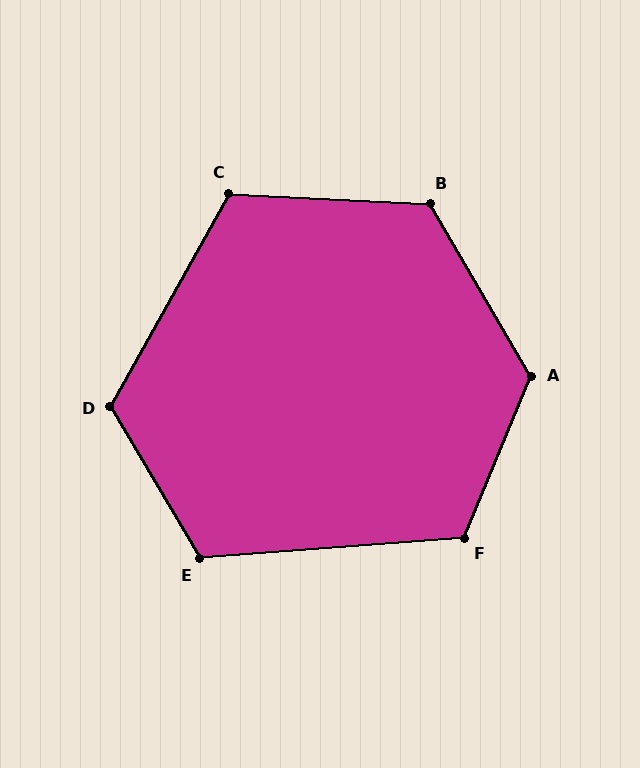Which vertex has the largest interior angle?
A, at approximately 127 degrees.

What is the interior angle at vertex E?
Approximately 116 degrees (obtuse).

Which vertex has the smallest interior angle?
C, at approximately 116 degrees.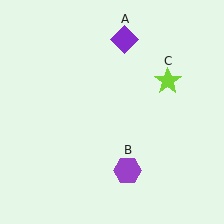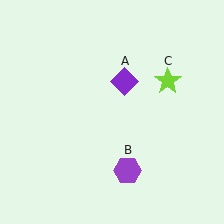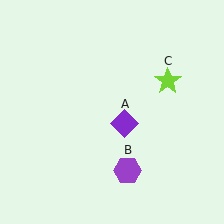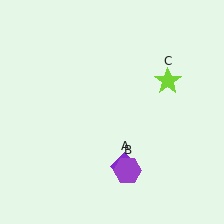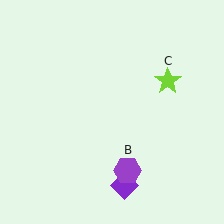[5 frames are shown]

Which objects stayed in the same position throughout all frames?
Purple hexagon (object B) and lime star (object C) remained stationary.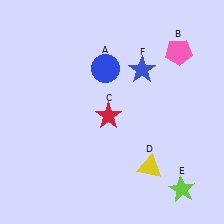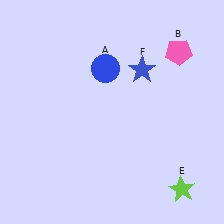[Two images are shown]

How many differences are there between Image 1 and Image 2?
There are 2 differences between the two images.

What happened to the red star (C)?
The red star (C) was removed in Image 2. It was in the bottom-left area of Image 1.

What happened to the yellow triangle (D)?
The yellow triangle (D) was removed in Image 2. It was in the bottom-right area of Image 1.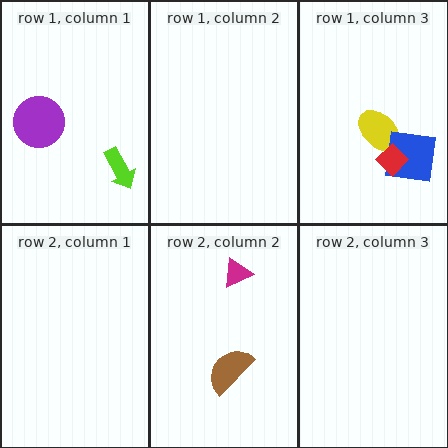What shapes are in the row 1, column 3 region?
The yellow ellipse, the blue square, the red diamond.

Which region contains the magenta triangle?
The row 2, column 2 region.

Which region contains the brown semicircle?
The row 2, column 2 region.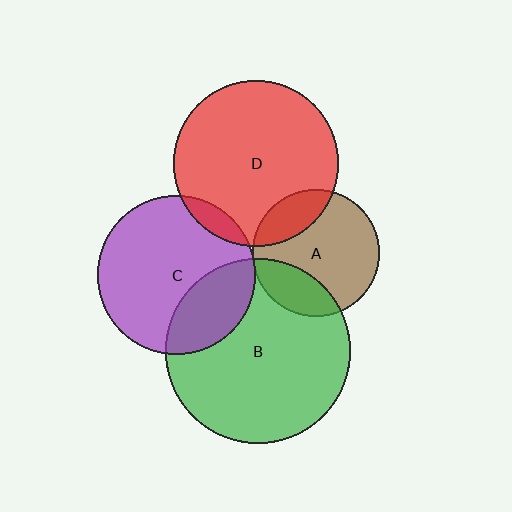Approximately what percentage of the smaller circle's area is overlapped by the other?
Approximately 5%.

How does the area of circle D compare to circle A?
Approximately 1.7 times.